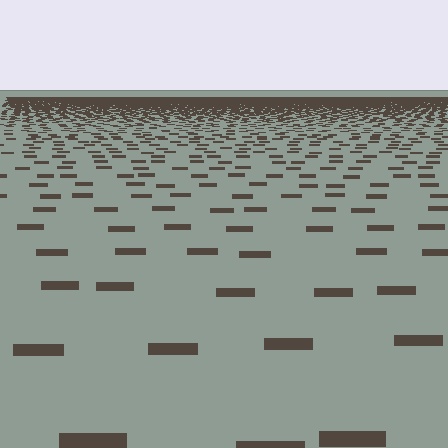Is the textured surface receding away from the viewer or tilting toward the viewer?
The surface is receding away from the viewer. Texture elements get smaller and denser toward the top.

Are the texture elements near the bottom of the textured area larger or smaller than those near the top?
Larger. Near the bottom, elements are closer to the viewer and appear at a bigger on-screen size.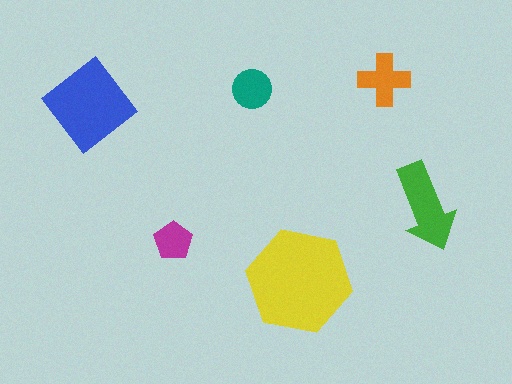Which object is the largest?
The yellow hexagon.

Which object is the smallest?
The magenta pentagon.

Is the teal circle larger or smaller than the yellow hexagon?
Smaller.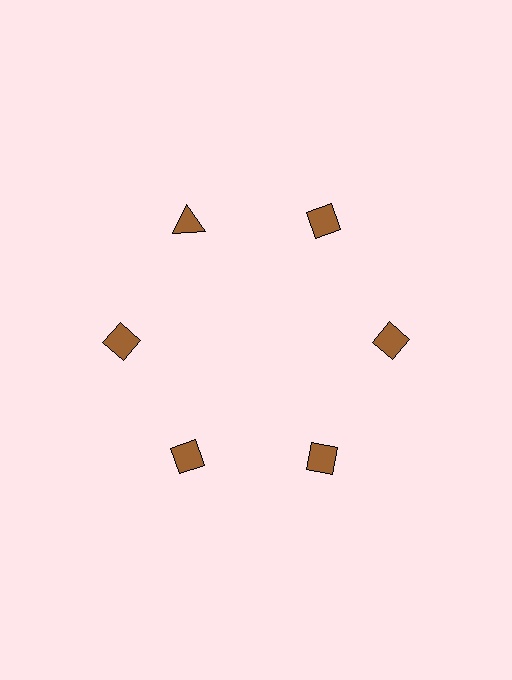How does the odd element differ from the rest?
It has a different shape: triangle instead of diamond.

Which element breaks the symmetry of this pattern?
The brown triangle at roughly the 11 o'clock position breaks the symmetry. All other shapes are brown diamonds.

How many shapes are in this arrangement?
There are 6 shapes arranged in a ring pattern.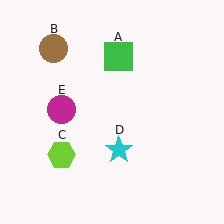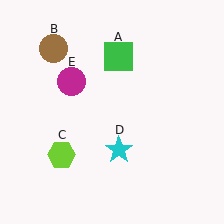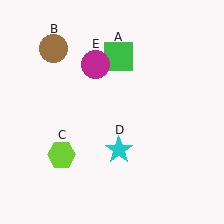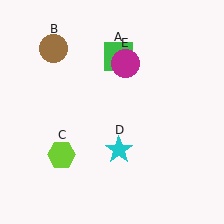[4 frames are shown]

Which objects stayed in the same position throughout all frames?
Green square (object A) and brown circle (object B) and lime hexagon (object C) and cyan star (object D) remained stationary.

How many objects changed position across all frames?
1 object changed position: magenta circle (object E).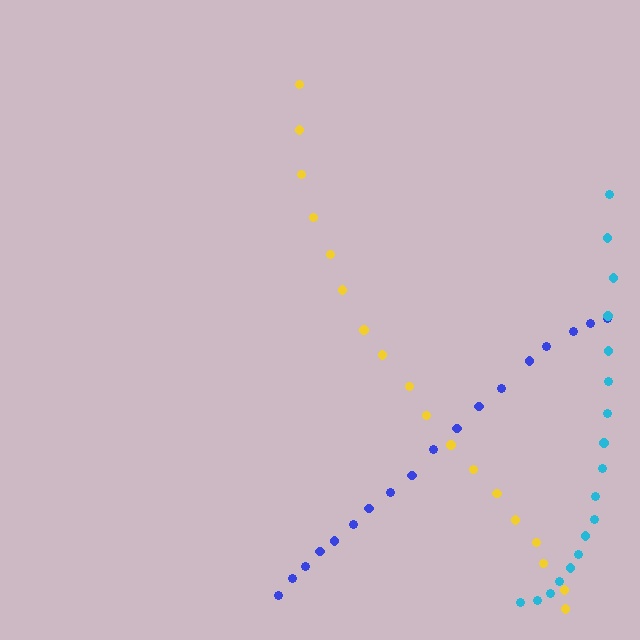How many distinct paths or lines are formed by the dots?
There are 3 distinct paths.